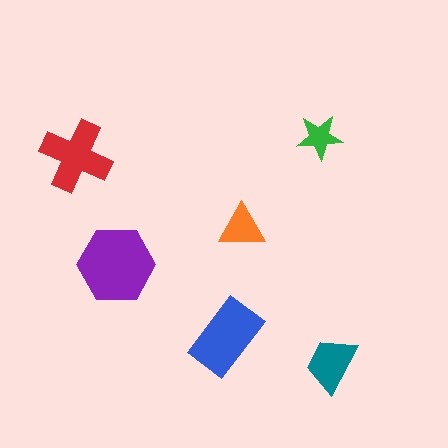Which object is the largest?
The purple hexagon.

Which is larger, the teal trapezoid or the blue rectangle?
The blue rectangle.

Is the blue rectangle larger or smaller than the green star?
Larger.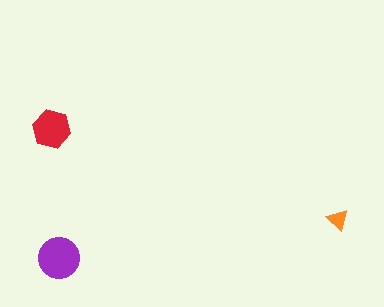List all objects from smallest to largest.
The orange triangle, the red hexagon, the purple circle.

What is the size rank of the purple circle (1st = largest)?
1st.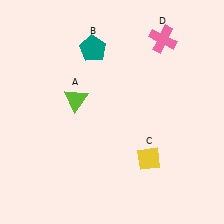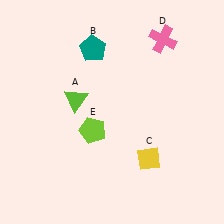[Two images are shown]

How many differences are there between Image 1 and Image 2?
There is 1 difference between the two images.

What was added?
A lime pentagon (E) was added in Image 2.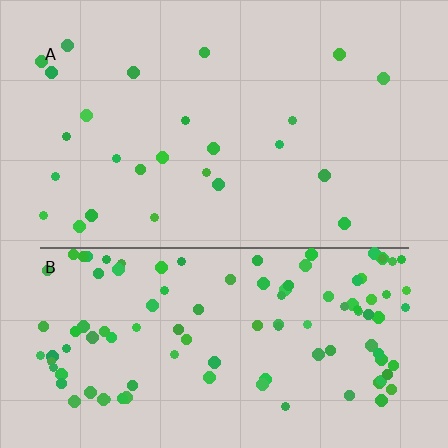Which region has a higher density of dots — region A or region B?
B (the bottom).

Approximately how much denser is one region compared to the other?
Approximately 4.4× — region B over region A.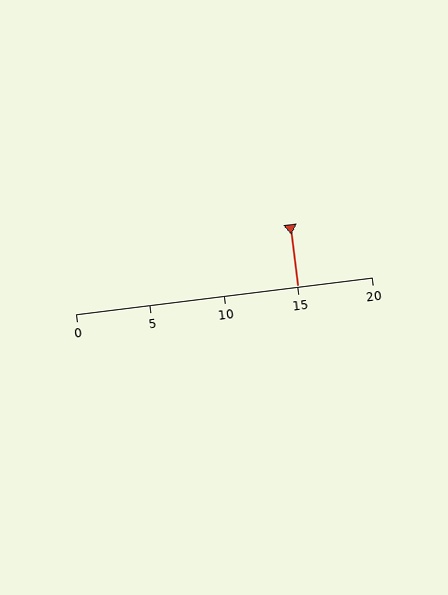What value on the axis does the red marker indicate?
The marker indicates approximately 15.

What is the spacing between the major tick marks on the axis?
The major ticks are spaced 5 apart.